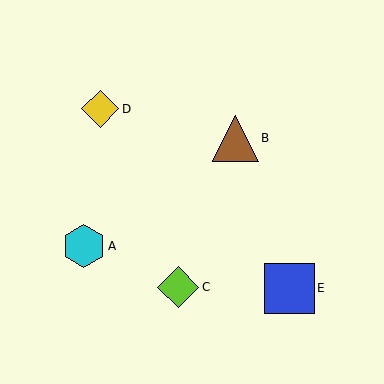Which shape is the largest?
The blue square (labeled E) is the largest.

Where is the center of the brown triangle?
The center of the brown triangle is at (235, 138).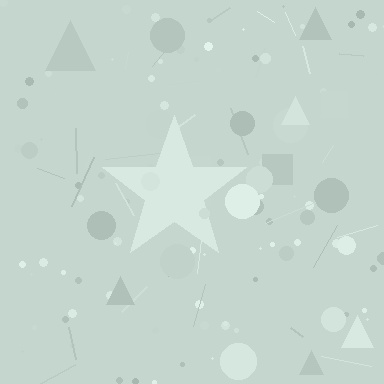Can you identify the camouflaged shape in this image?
The camouflaged shape is a star.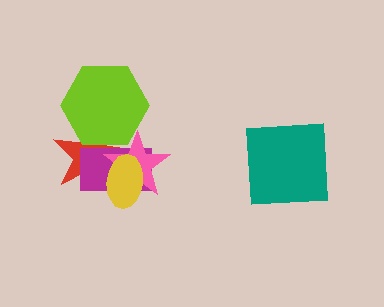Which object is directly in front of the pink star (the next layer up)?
The yellow ellipse is directly in front of the pink star.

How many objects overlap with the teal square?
0 objects overlap with the teal square.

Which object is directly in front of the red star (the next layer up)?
The magenta rectangle is directly in front of the red star.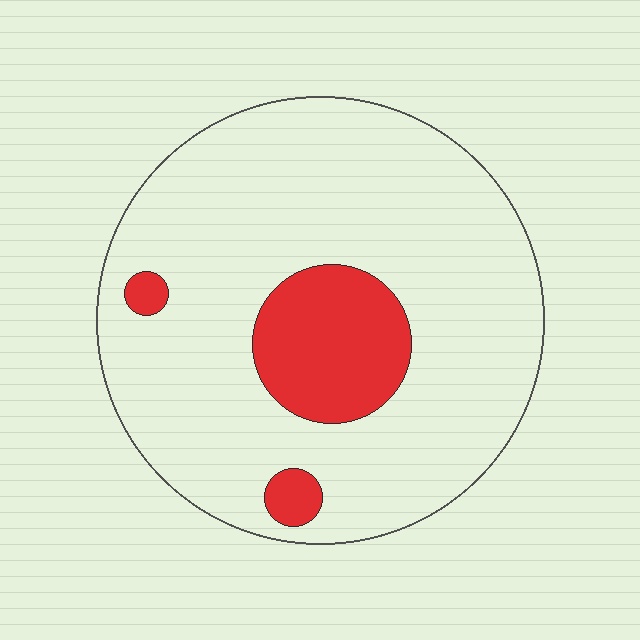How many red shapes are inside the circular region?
3.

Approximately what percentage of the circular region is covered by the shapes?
Approximately 15%.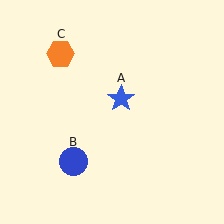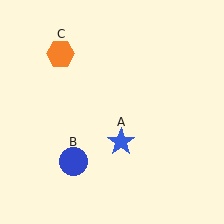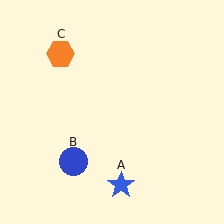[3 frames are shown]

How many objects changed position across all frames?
1 object changed position: blue star (object A).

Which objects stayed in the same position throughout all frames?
Blue circle (object B) and orange hexagon (object C) remained stationary.